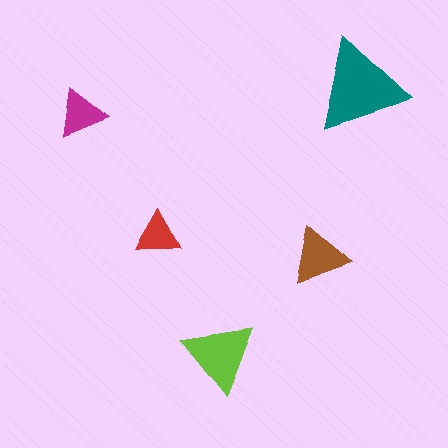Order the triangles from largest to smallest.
the teal one, the lime one, the brown one, the magenta one, the red one.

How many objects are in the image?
There are 5 objects in the image.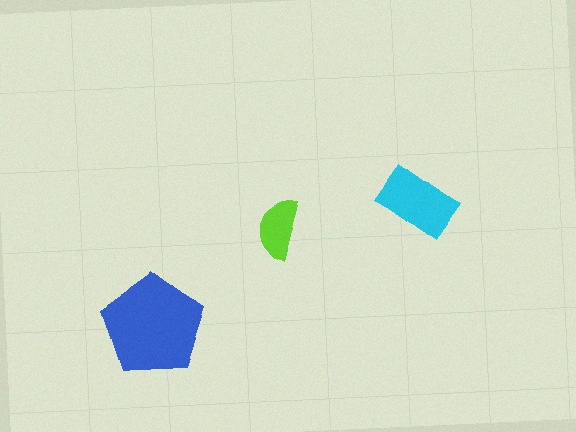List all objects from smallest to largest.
The lime semicircle, the cyan rectangle, the blue pentagon.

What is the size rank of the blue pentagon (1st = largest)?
1st.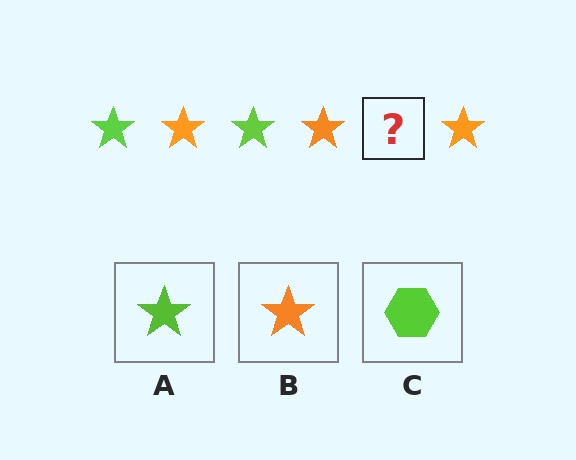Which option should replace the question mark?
Option A.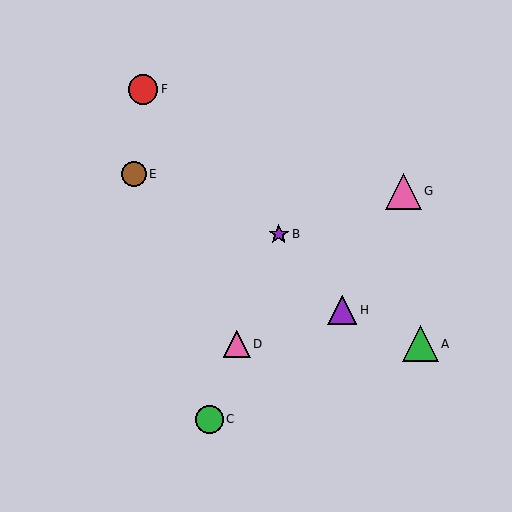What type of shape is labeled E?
Shape E is a brown circle.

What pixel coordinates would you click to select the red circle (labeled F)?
Click at (143, 89) to select the red circle F.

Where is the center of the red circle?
The center of the red circle is at (143, 89).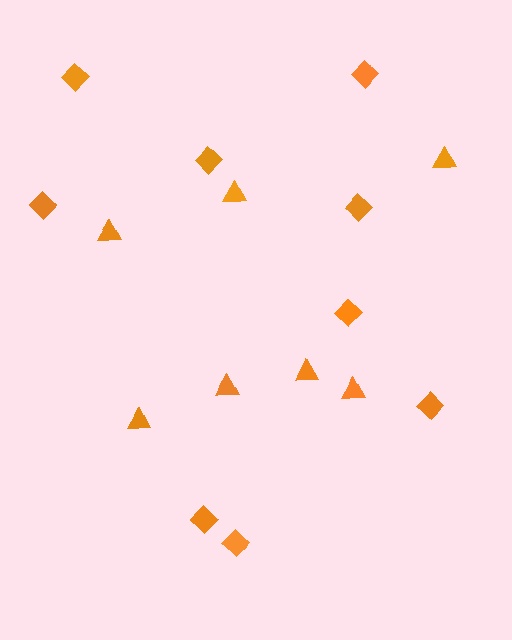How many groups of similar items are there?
There are 2 groups: one group of diamonds (9) and one group of triangles (7).